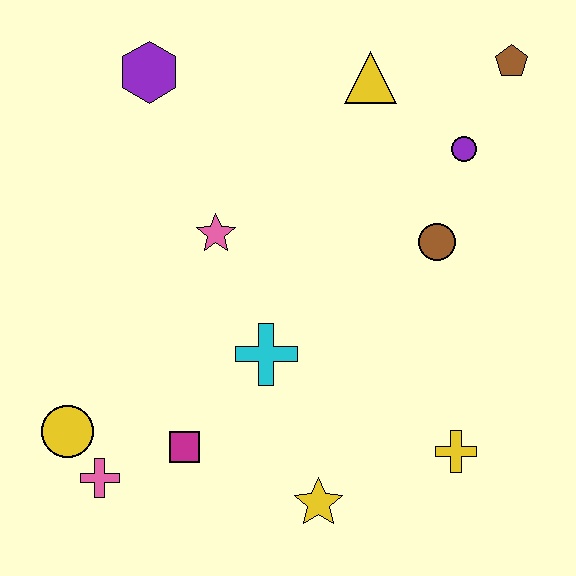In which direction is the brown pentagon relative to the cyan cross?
The brown pentagon is above the cyan cross.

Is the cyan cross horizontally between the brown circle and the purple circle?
No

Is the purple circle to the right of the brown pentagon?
No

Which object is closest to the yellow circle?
The pink cross is closest to the yellow circle.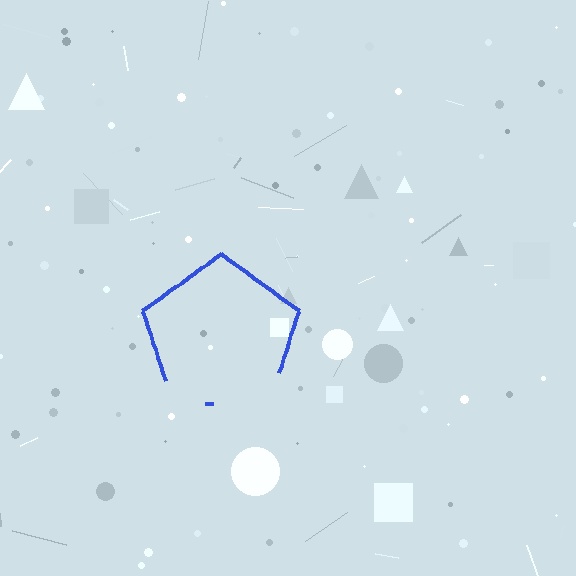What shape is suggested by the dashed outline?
The dashed outline suggests a pentagon.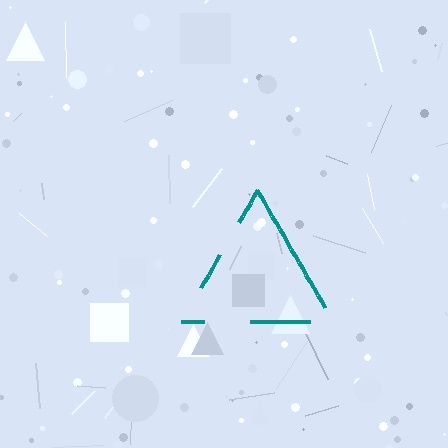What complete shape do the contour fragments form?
The contour fragments form a triangle.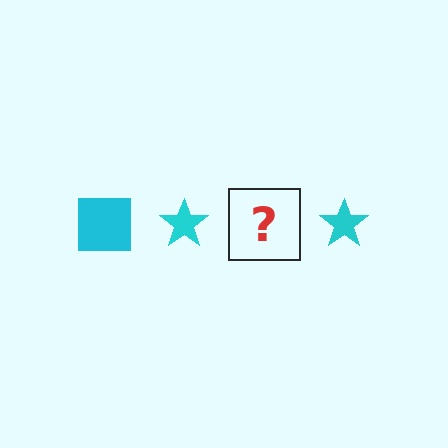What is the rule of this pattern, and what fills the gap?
The rule is that the pattern cycles through square, star shapes in cyan. The gap should be filled with a cyan square.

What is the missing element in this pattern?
The missing element is a cyan square.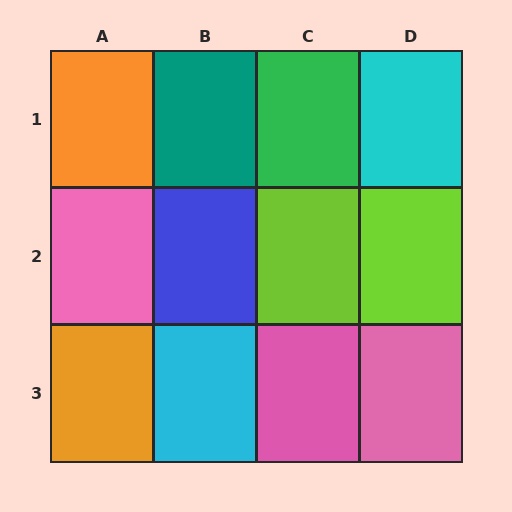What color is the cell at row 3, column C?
Pink.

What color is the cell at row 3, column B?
Cyan.